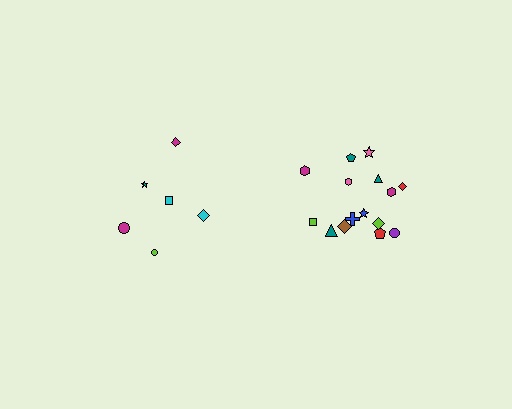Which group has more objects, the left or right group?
The right group.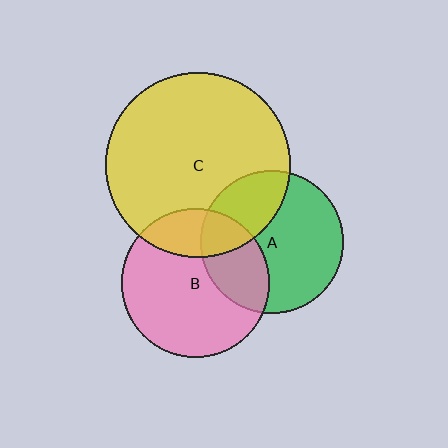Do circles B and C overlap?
Yes.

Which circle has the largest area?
Circle C (yellow).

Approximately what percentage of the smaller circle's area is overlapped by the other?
Approximately 20%.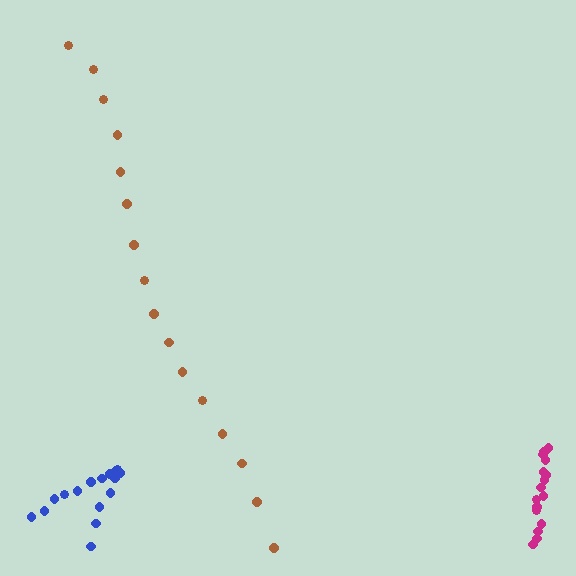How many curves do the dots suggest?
There are 3 distinct paths.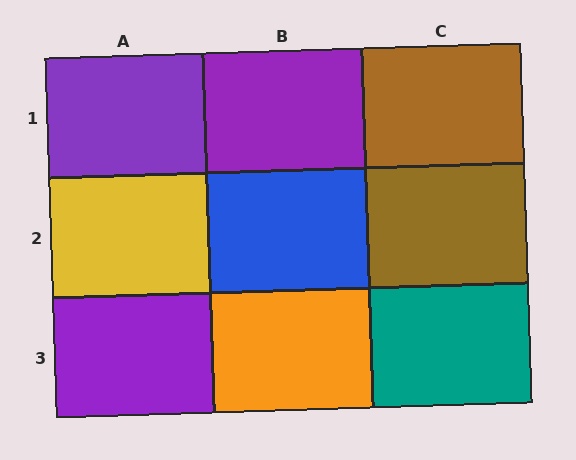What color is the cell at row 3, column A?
Purple.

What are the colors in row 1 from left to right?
Purple, purple, brown.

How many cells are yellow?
1 cell is yellow.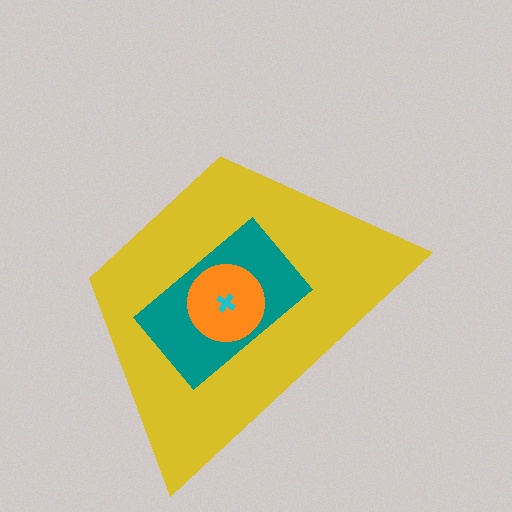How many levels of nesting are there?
4.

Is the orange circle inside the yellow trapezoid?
Yes.